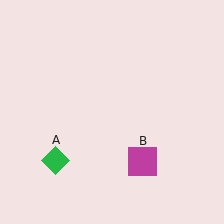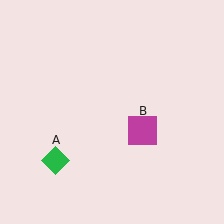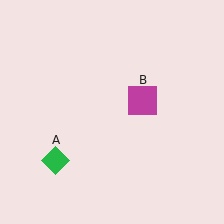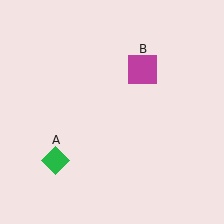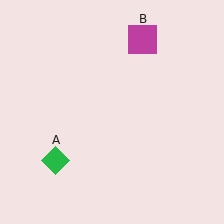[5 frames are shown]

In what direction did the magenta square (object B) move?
The magenta square (object B) moved up.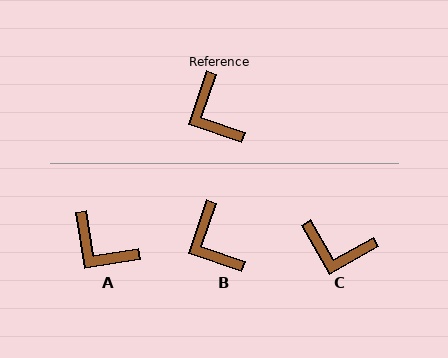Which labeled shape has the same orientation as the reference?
B.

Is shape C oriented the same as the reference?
No, it is off by about 48 degrees.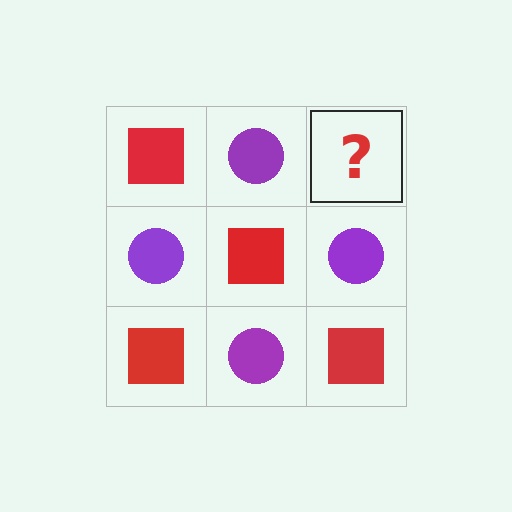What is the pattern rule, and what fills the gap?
The rule is that it alternates red square and purple circle in a checkerboard pattern. The gap should be filled with a red square.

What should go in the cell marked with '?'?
The missing cell should contain a red square.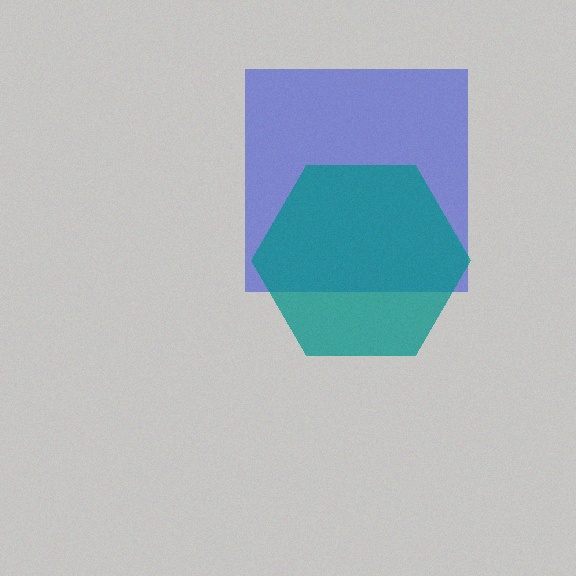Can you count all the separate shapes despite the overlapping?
Yes, there are 2 separate shapes.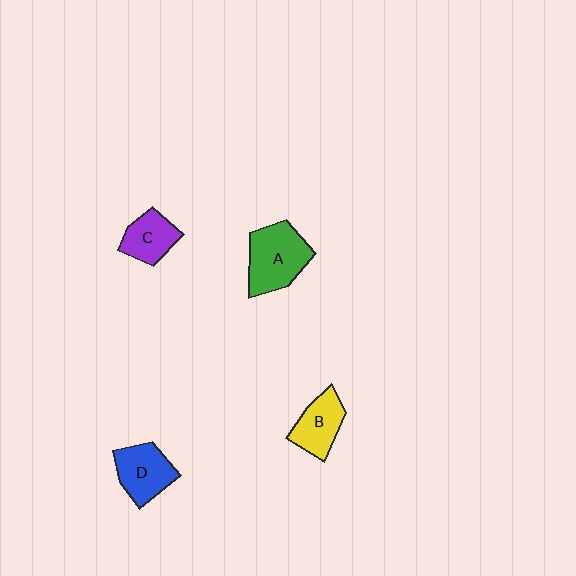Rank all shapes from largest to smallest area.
From largest to smallest: A (green), D (blue), B (yellow), C (purple).